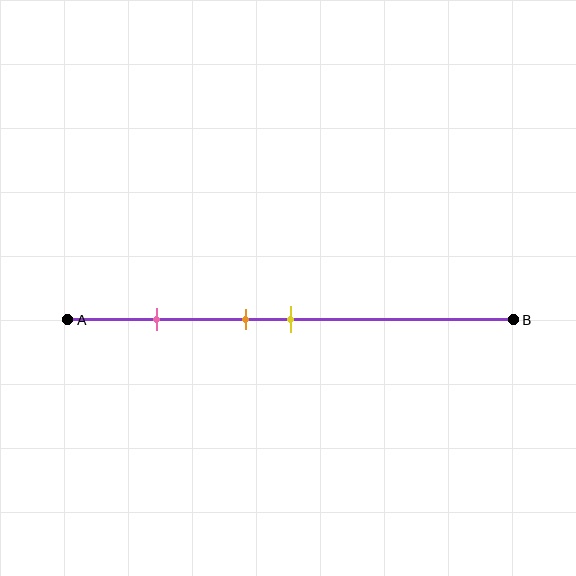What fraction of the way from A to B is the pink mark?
The pink mark is approximately 20% (0.2) of the way from A to B.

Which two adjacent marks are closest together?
The orange and yellow marks are the closest adjacent pair.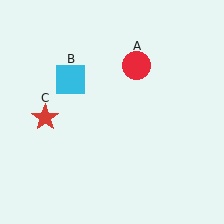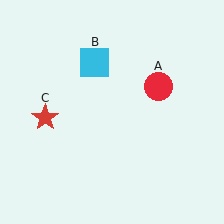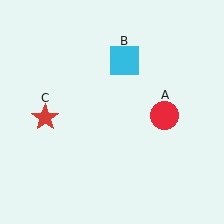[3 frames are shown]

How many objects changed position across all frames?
2 objects changed position: red circle (object A), cyan square (object B).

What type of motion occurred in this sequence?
The red circle (object A), cyan square (object B) rotated clockwise around the center of the scene.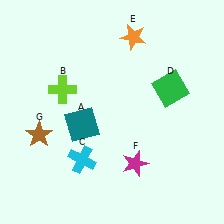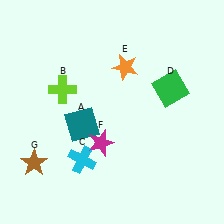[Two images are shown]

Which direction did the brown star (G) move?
The brown star (G) moved down.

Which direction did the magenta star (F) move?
The magenta star (F) moved left.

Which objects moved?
The objects that moved are: the orange star (E), the magenta star (F), the brown star (G).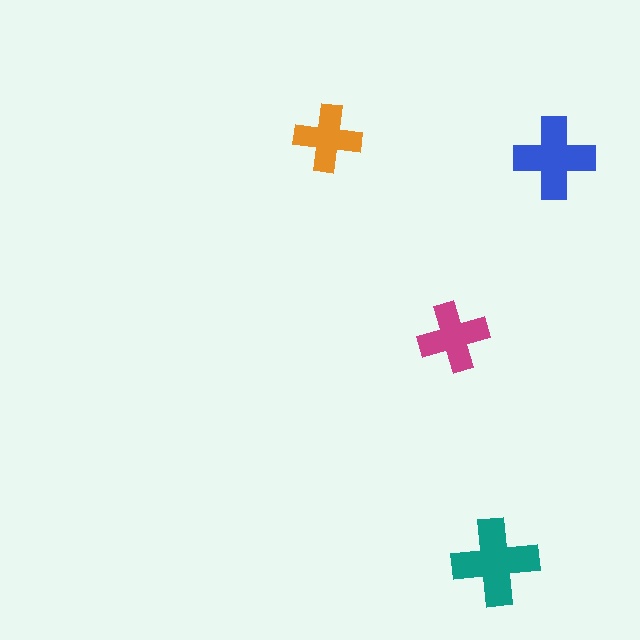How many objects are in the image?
There are 4 objects in the image.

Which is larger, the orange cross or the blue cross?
The blue one.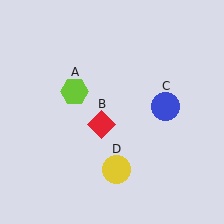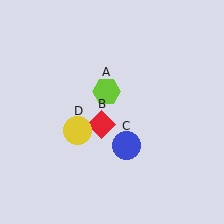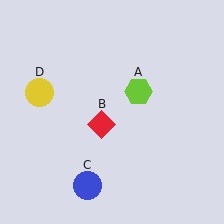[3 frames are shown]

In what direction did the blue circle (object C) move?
The blue circle (object C) moved down and to the left.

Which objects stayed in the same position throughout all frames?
Red diamond (object B) remained stationary.